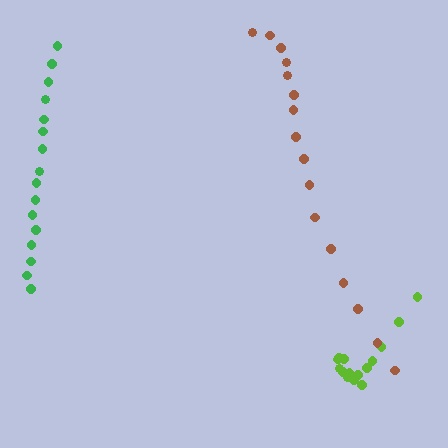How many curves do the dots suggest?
There are 3 distinct paths.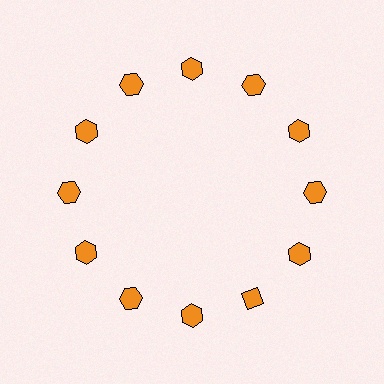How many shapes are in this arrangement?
There are 12 shapes arranged in a ring pattern.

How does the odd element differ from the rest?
It has a different shape: diamond instead of hexagon.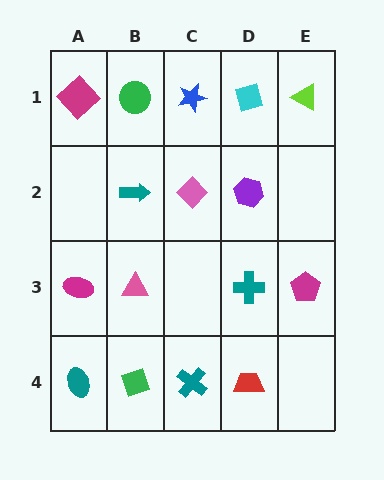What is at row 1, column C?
A blue star.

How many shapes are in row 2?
3 shapes.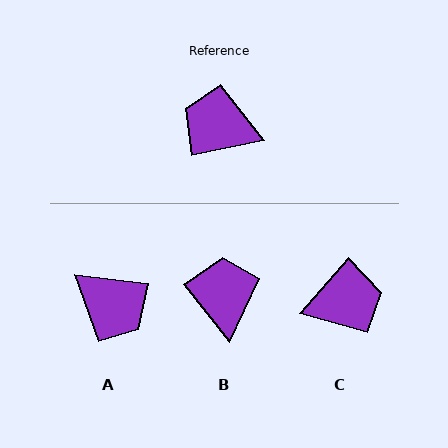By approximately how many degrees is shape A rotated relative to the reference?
Approximately 161 degrees counter-clockwise.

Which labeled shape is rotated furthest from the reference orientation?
A, about 161 degrees away.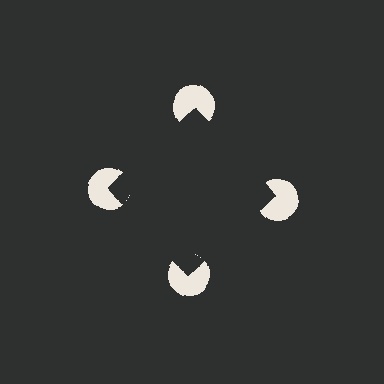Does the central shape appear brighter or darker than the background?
It typically appears slightly darker than the background, even though no actual brightness change is drawn.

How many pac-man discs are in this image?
There are 4 — one at each vertex of the illusory square.